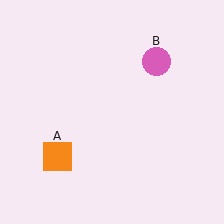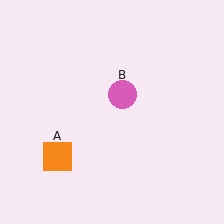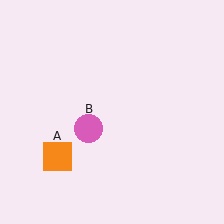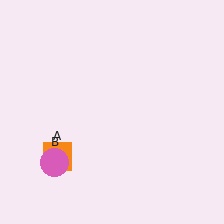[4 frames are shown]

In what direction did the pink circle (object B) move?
The pink circle (object B) moved down and to the left.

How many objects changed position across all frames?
1 object changed position: pink circle (object B).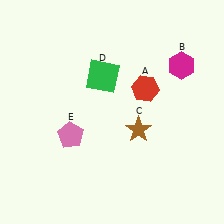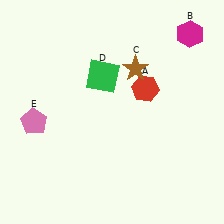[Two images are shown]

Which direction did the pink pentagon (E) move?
The pink pentagon (E) moved left.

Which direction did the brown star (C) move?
The brown star (C) moved up.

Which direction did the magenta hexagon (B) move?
The magenta hexagon (B) moved up.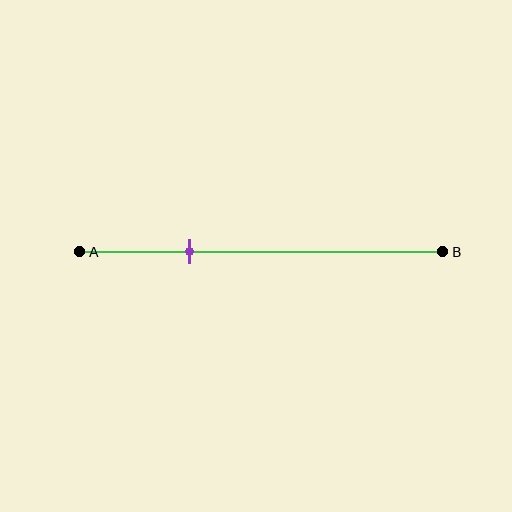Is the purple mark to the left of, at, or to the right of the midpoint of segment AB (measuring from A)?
The purple mark is to the left of the midpoint of segment AB.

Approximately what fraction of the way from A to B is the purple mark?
The purple mark is approximately 30% of the way from A to B.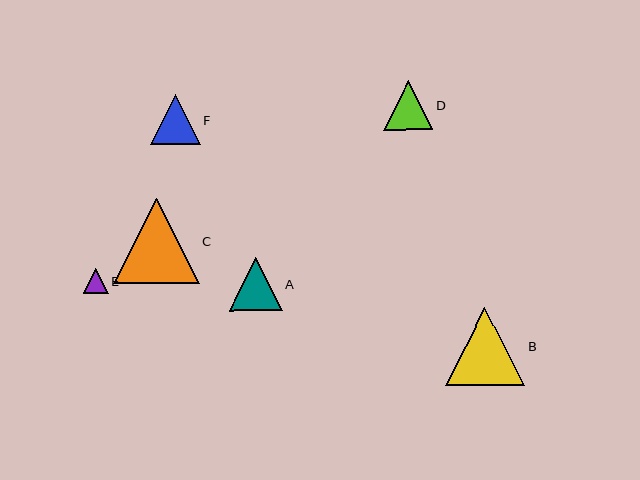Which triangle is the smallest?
Triangle E is the smallest with a size of approximately 25 pixels.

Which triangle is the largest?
Triangle C is the largest with a size of approximately 85 pixels.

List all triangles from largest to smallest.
From largest to smallest: C, B, A, D, F, E.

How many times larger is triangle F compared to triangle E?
Triangle F is approximately 2.0 times the size of triangle E.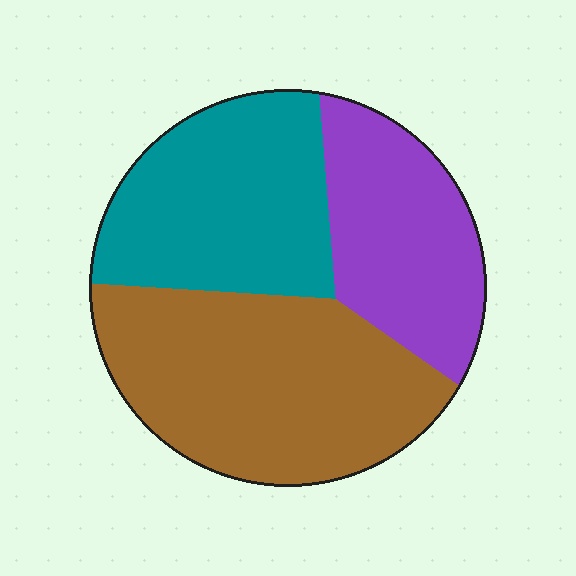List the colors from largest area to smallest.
From largest to smallest: brown, teal, purple.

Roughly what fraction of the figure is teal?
Teal takes up about one third (1/3) of the figure.